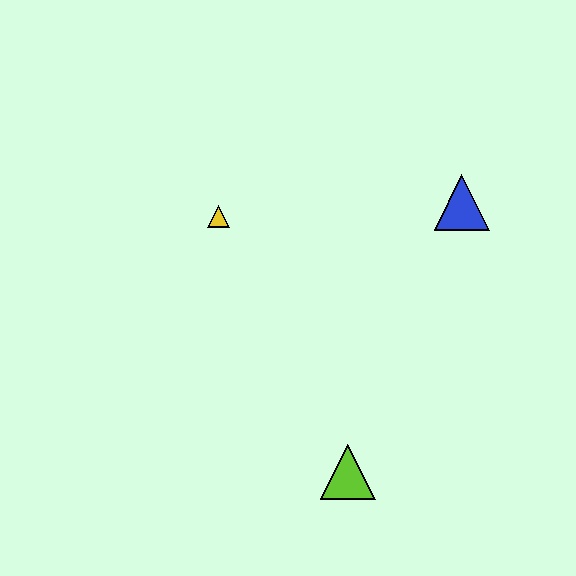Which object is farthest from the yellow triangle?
The lime triangle is farthest from the yellow triangle.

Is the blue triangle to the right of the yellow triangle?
Yes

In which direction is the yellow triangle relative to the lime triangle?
The yellow triangle is above the lime triangle.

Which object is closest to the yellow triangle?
The blue triangle is closest to the yellow triangle.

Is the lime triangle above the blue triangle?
No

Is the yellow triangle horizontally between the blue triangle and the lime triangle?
No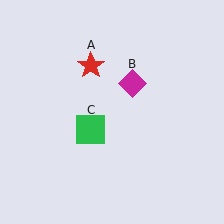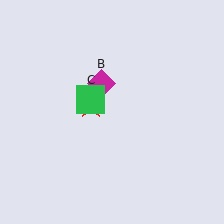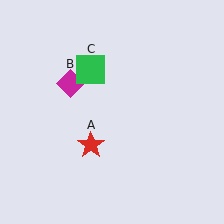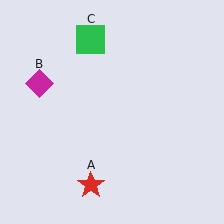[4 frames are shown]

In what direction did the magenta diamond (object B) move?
The magenta diamond (object B) moved left.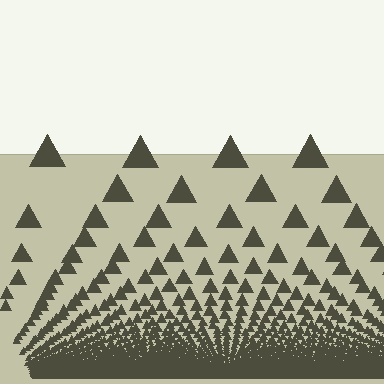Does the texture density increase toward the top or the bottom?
Density increases toward the bottom.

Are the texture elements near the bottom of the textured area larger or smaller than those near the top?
Smaller. The gradient is inverted — elements near the bottom are smaller and denser.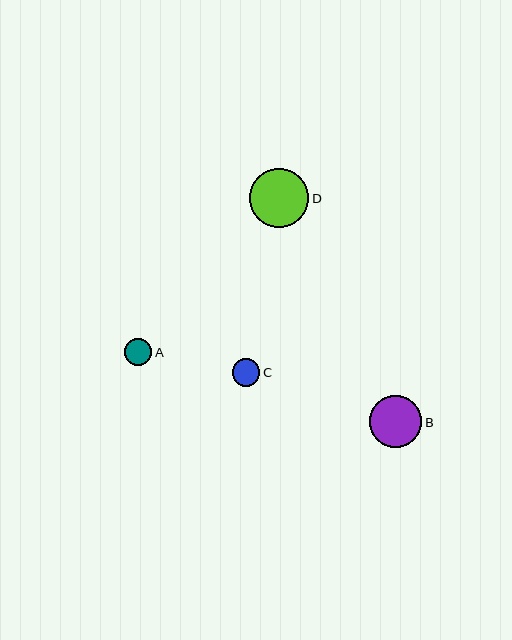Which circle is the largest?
Circle D is the largest with a size of approximately 59 pixels.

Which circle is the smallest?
Circle A is the smallest with a size of approximately 27 pixels.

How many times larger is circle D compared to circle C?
Circle D is approximately 2.2 times the size of circle C.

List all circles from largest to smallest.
From largest to smallest: D, B, C, A.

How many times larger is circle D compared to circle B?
Circle D is approximately 1.1 times the size of circle B.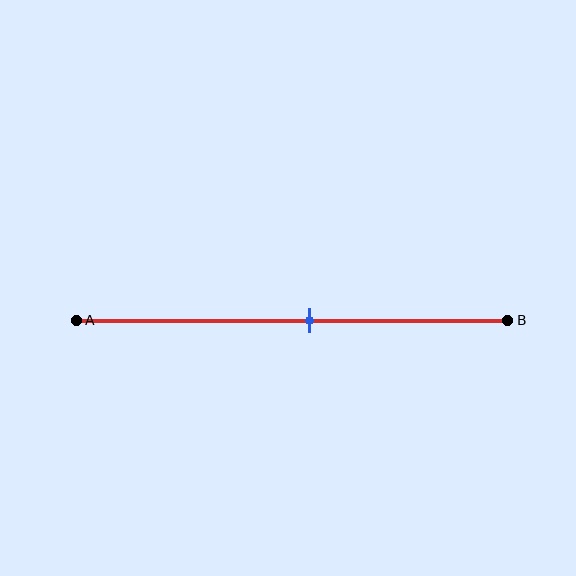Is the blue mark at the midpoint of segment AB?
No, the mark is at about 55% from A, not at the 50% midpoint.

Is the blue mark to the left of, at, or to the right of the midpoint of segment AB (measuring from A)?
The blue mark is to the right of the midpoint of segment AB.